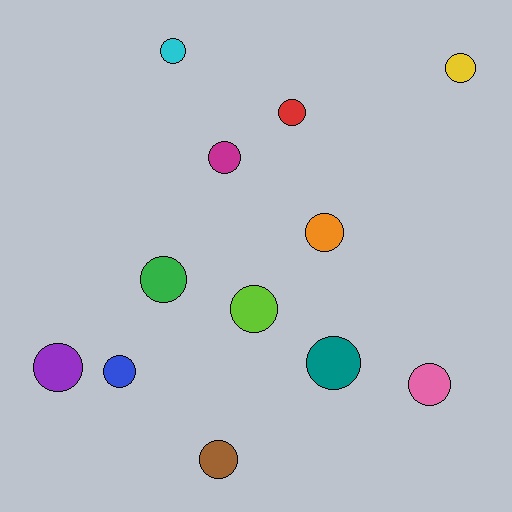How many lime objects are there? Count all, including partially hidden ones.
There is 1 lime object.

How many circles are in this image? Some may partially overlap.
There are 12 circles.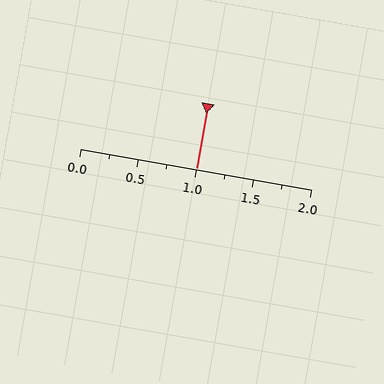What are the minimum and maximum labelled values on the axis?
The axis runs from 0.0 to 2.0.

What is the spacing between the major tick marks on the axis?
The major ticks are spaced 0.5 apart.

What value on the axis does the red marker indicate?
The marker indicates approximately 1.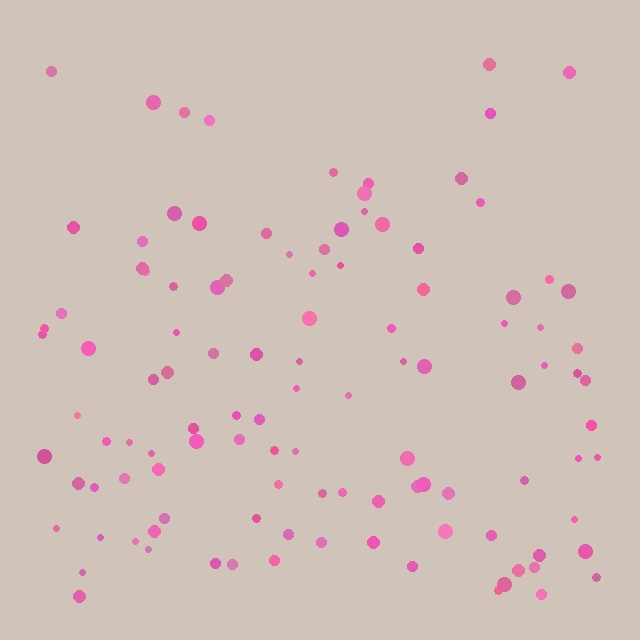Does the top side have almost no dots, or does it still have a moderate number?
Still a moderate number, just noticeably fewer than the bottom.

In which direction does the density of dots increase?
From top to bottom, with the bottom side densest.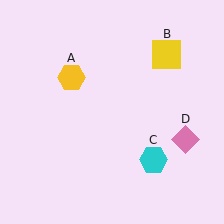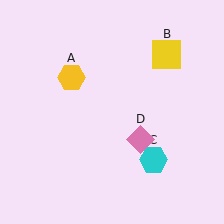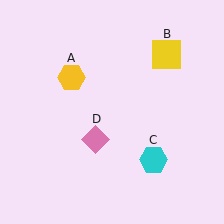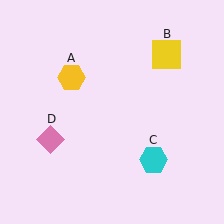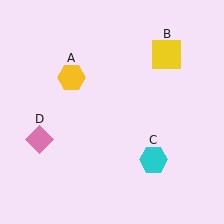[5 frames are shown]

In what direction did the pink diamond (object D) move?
The pink diamond (object D) moved left.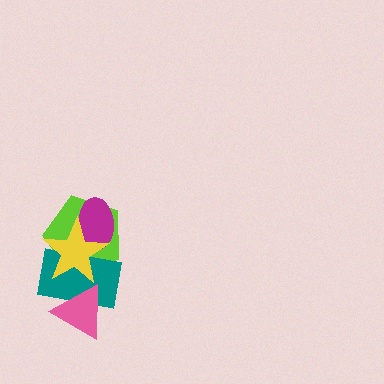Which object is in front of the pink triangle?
The yellow star is in front of the pink triangle.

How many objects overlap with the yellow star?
4 objects overlap with the yellow star.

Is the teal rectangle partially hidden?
Yes, it is partially covered by another shape.